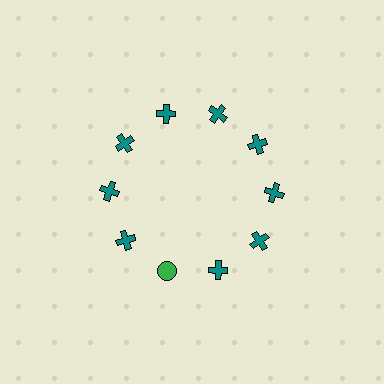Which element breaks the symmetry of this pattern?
The green circle at roughly the 7 o'clock position breaks the symmetry. All other shapes are teal crosses.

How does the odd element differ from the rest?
It differs in both color (green instead of teal) and shape (circle instead of cross).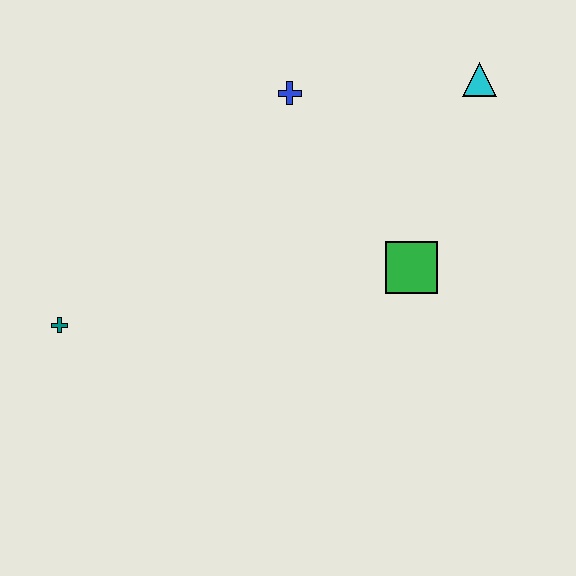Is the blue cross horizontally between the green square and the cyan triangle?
No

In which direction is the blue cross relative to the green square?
The blue cross is above the green square.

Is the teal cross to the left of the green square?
Yes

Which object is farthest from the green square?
The teal cross is farthest from the green square.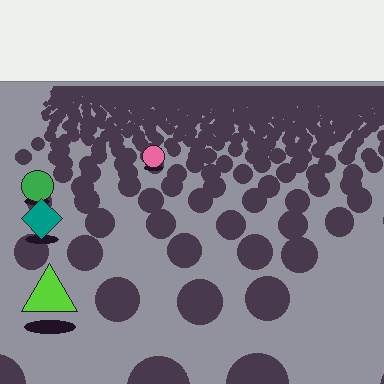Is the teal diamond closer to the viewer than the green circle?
Yes. The teal diamond is closer — you can tell from the texture gradient: the ground texture is coarser near it.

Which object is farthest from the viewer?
The pink circle is farthest from the viewer. It appears smaller and the ground texture around it is denser.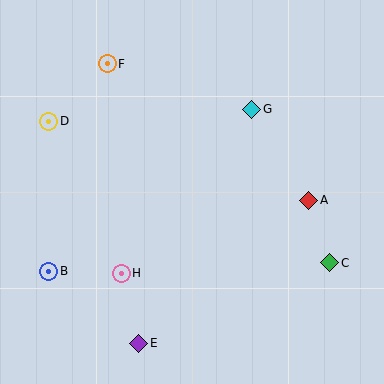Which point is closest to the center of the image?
Point G at (252, 109) is closest to the center.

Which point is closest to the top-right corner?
Point G is closest to the top-right corner.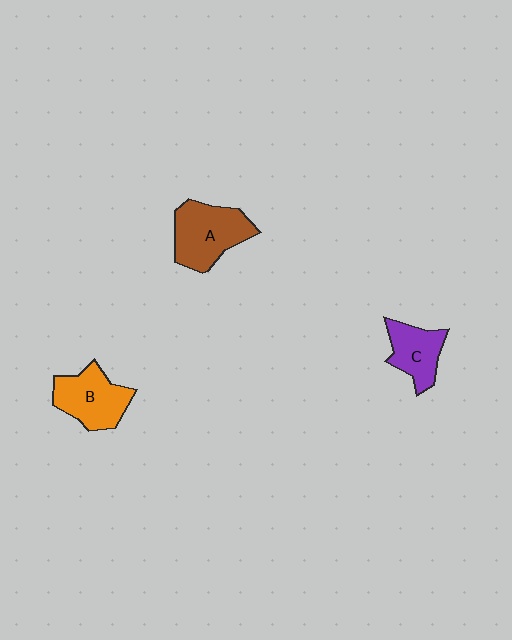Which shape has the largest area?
Shape A (brown).